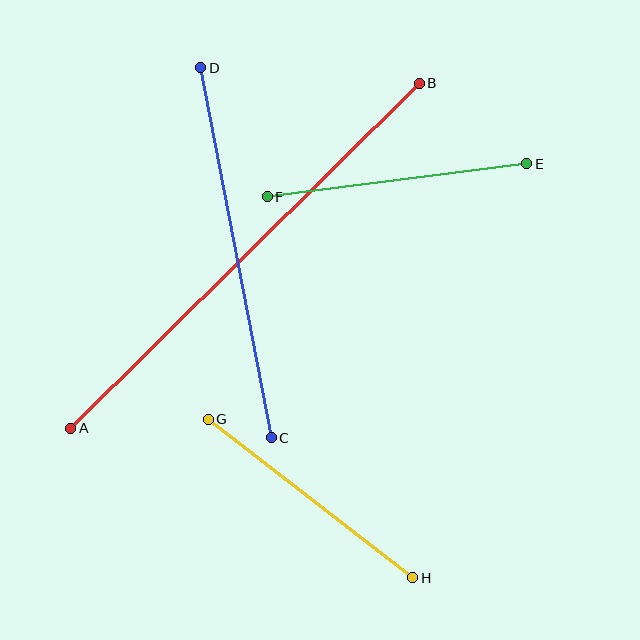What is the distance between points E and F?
The distance is approximately 262 pixels.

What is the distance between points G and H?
The distance is approximately 259 pixels.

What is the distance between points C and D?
The distance is approximately 377 pixels.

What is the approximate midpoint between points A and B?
The midpoint is at approximately (245, 256) pixels.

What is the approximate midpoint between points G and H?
The midpoint is at approximately (311, 499) pixels.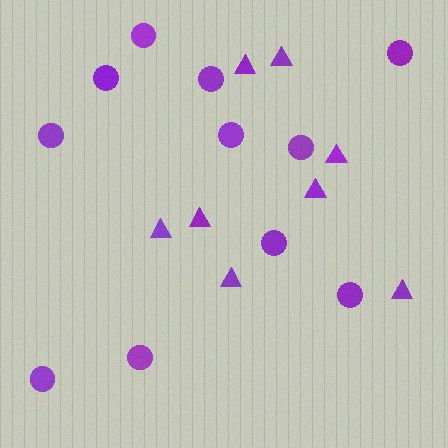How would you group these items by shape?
There are 2 groups: one group of triangles (8) and one group of circles (11).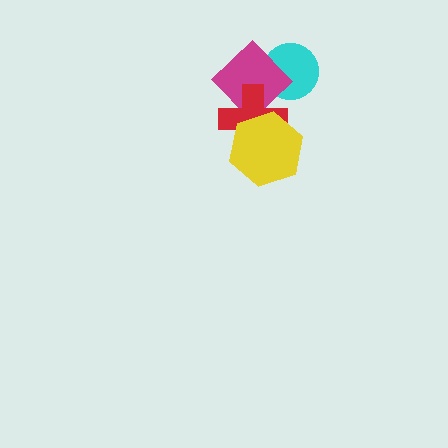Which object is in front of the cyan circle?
The magenta diamond is in front of the cyan circle.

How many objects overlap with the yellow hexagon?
2 objects overlap with the yellow hexagon.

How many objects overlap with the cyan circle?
1 object overlaps with the cyan circle.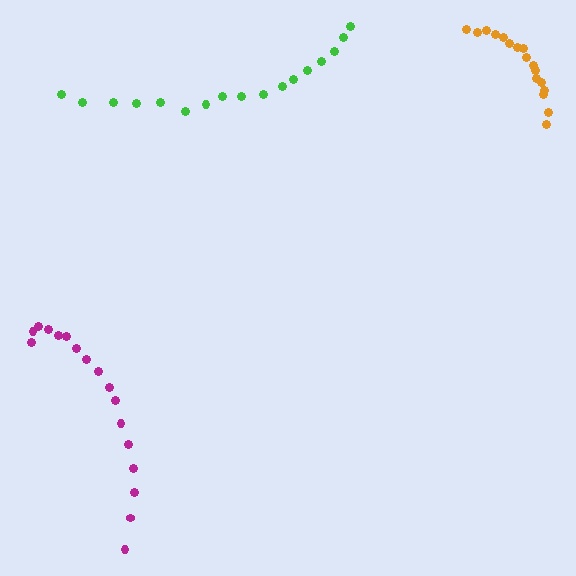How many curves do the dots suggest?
There are 3 distinct paths.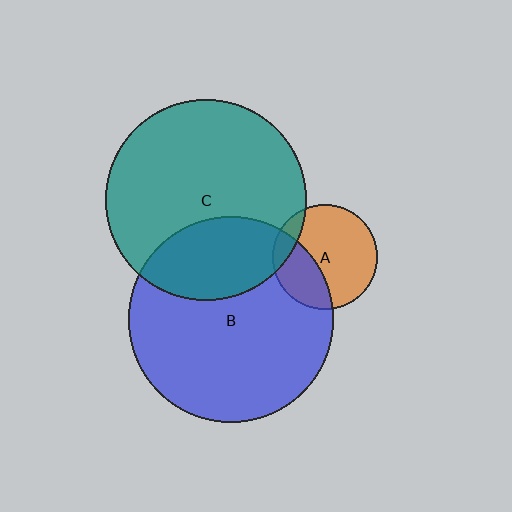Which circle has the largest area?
Circle B (blue).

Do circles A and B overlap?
Yes.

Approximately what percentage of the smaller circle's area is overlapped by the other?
Approximately 30%.